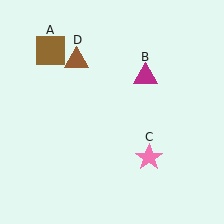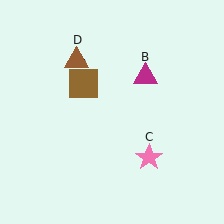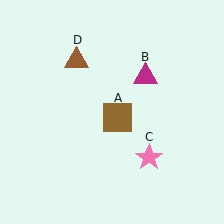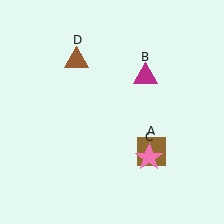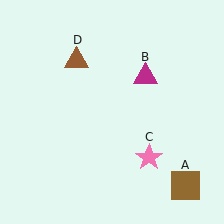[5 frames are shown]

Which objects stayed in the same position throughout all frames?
Magenta triangle (object B) and pink star (object C) and brown triangle (object D) remained stationary.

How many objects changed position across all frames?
1 object changed position: brown square (object A).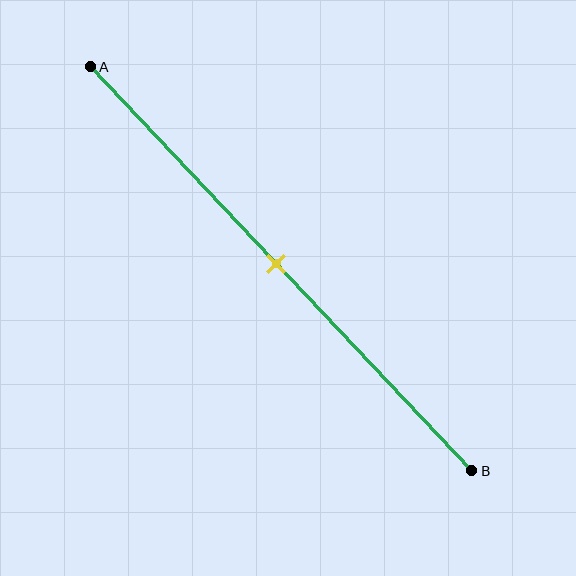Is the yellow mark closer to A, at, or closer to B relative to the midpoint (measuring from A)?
The yellow mark is approximately at the midpoint of segment AB.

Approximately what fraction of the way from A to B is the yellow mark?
The yellow mark is approximately 50% of the way from A to B.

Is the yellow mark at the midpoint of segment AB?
Yes, the mark is approximately at the midpoint.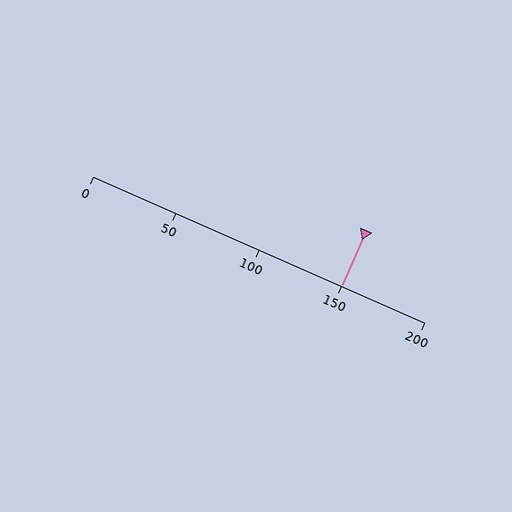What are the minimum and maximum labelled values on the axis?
The axis runs from 0 to 200.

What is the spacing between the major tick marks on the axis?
The major ticks are spaced 50 apart.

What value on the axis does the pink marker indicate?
The marker indicates approximately 150.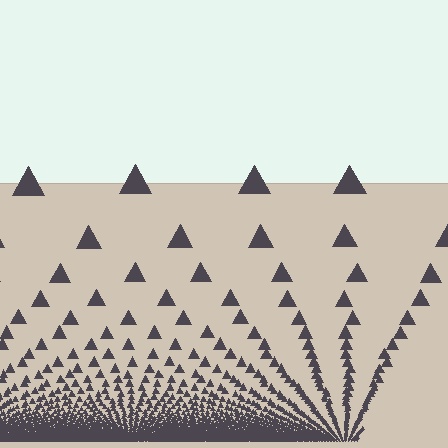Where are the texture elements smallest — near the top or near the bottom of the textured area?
Near the bottom.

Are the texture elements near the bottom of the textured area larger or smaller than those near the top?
Smaller. The gradient is inverted — elements near the bottom are smaller and denser.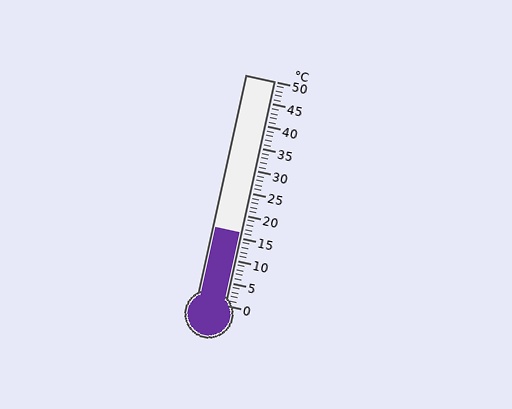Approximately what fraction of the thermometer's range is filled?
The thermometer is filled to approximately 30% of its range.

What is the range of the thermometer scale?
The thermometer scale ranges from 0°C to 50°C.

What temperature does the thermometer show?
The thermometer shows approximately 16°C.